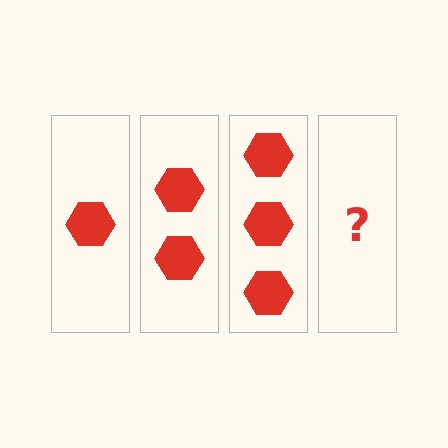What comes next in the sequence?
The next element should be 4 hexagons.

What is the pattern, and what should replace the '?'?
The pattern is that each step adds one more hexagon. The '?' should be 4 hexagons.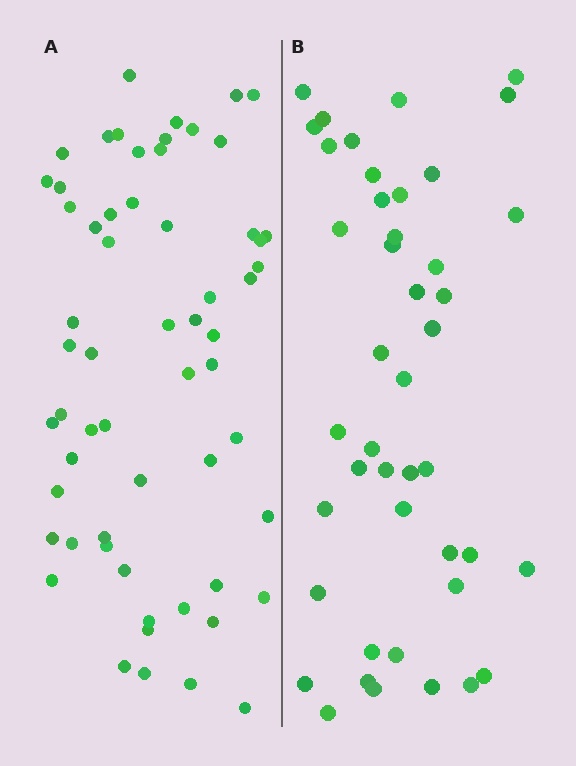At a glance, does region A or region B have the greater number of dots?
Region A (the left region) has more dots.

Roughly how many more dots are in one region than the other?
Region A has approximately 15 more dots than region B.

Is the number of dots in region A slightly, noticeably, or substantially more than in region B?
Region A has noticeably more, but not dramatically so. The ratio is roughly 1.4 to 1.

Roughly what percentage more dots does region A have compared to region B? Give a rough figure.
About 35% more.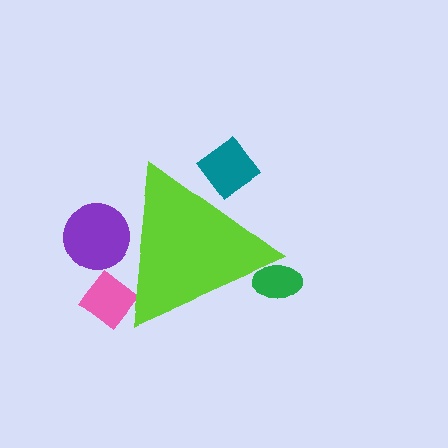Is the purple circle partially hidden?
Yes, the purple circle is partially hidden behind the lime triangle.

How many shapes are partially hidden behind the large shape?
4 shapes are partially hidden.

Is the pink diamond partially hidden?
Yes, the pink diamond is partially hidden behind the lime triangle.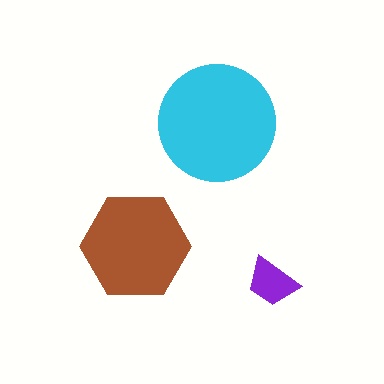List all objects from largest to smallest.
The cyan circle, the brown hexagon, the purple trapezoid.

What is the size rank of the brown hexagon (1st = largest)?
2nd.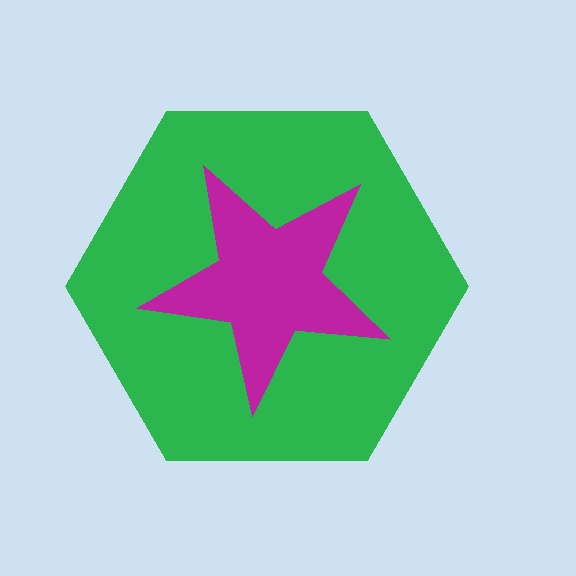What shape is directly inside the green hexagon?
The magenta star.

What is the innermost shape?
The magenta star.